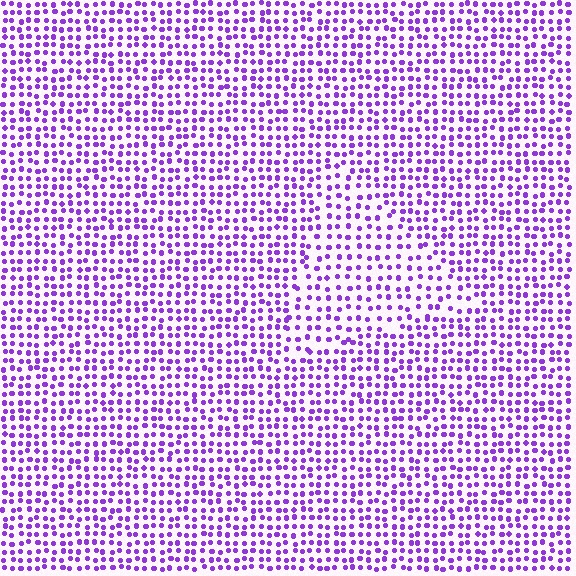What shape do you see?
I see a triangle.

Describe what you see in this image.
The image contains small purple elements arranged at two different densities. A triangle-shaped region is visible where the elements are less densely packed than the surrounding area.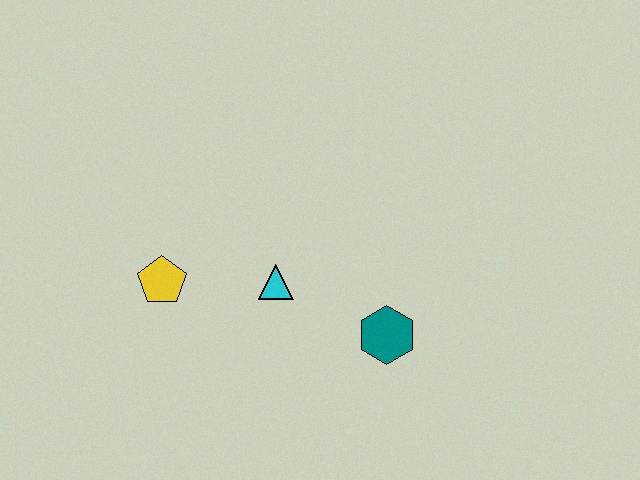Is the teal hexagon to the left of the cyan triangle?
No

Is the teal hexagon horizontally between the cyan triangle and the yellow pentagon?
No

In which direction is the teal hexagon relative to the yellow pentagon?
The teal hexagon is to the right of the yellow pentagon.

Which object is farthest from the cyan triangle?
The teal hexagon is farthest from the cyan triangle.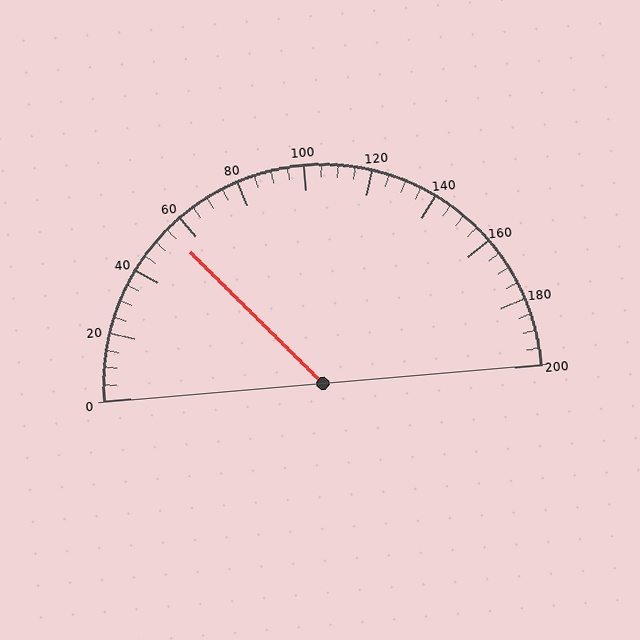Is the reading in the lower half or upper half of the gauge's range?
The reading is in the lower half of the range (0 to 200).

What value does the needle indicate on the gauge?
The needle indicates approximately 55.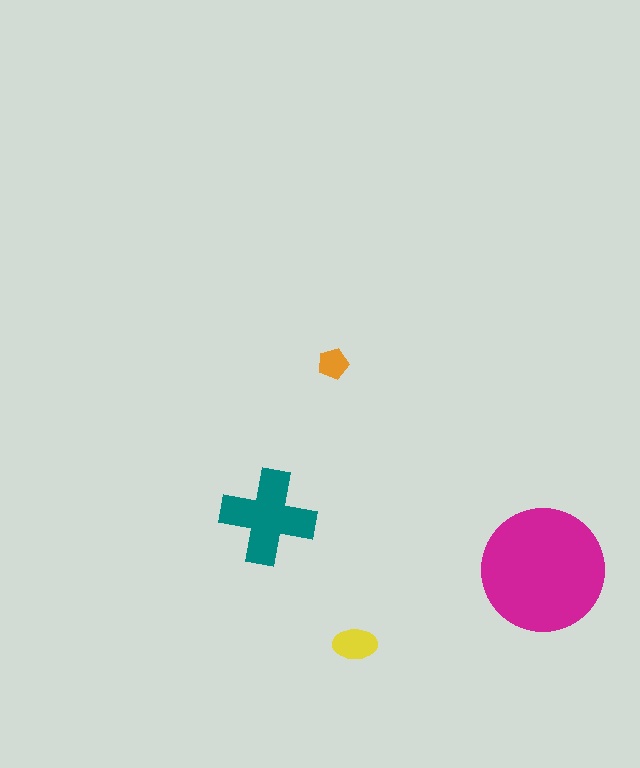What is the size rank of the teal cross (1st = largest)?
2nd.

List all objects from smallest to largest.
The orange pentagon, the yellow ellipse, the teal cross, the magenta circle.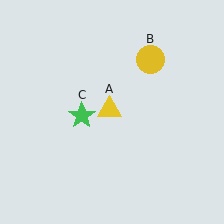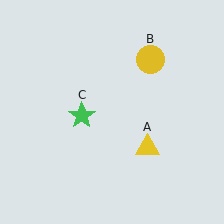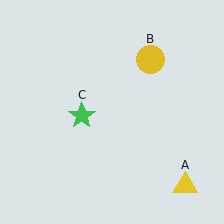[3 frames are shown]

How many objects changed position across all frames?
1 object changed position: yellow triangle (object A).